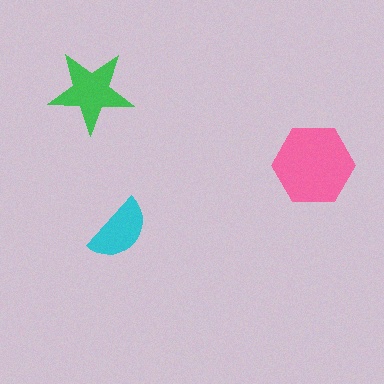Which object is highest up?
The green star is topmost.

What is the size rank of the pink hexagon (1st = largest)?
1st.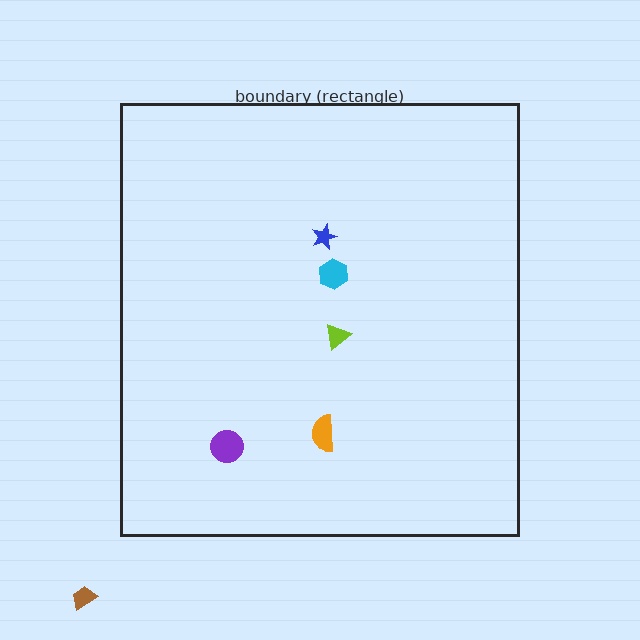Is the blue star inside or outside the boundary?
Inside.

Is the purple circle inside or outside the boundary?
Inside.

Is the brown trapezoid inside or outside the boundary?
Outside.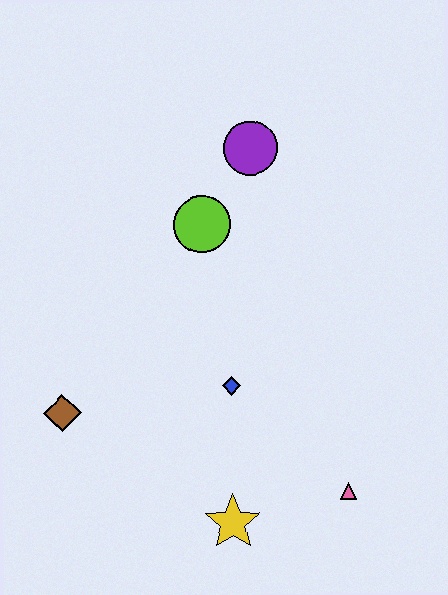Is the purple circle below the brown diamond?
No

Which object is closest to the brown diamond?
The blue diamond is closest to the brown diamond.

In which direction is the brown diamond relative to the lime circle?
The brown diamond is below the lime circle.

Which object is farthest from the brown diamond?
The purple circle is farthest from the brown diamond.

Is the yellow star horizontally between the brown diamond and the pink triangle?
Yes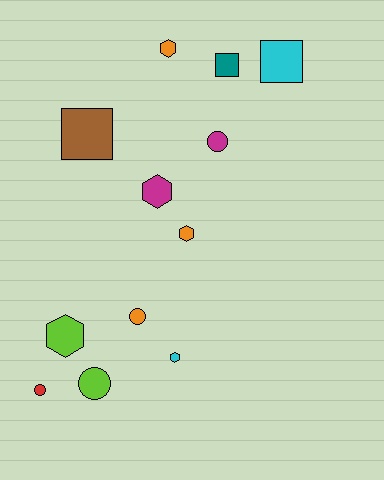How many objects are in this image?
There are 12 objects.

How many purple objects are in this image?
There are no purple objects.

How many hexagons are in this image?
There are 5 hexagons.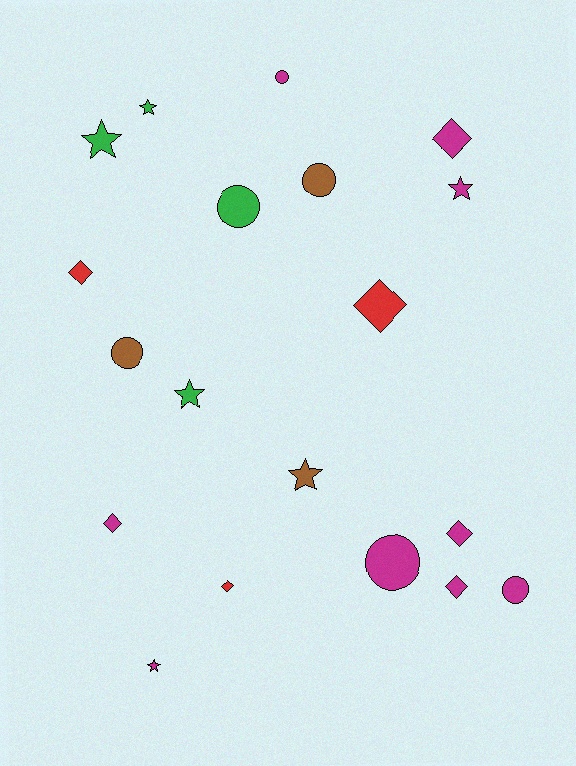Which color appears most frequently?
Magenta, with 9 objects.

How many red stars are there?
There are no red stars.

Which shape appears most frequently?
Diamond, with 7 objects.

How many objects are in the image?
There are 19 objects.